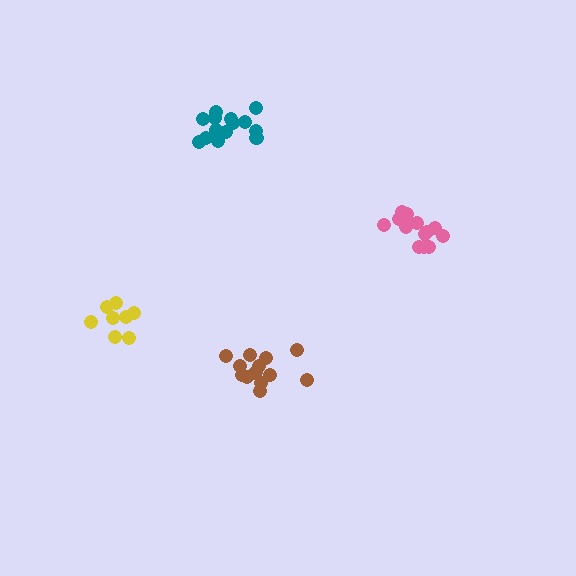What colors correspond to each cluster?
The clusters are colored: pink, teal, yellow, brown.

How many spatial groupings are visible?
There are 4 spatial groupings.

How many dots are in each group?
Group 1: 14 dots, Group 2: 14 dots, Group 3: 8 dots, Group 4: 14 dots (50 total).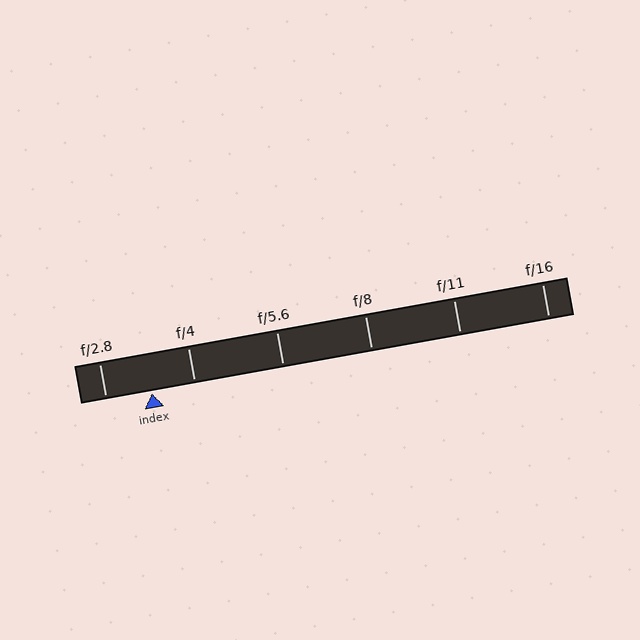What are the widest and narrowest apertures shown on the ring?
The widest aperture shown is f/2.8 and the narrowest is f/16.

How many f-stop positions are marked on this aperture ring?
There are 6 f-stop positions marked.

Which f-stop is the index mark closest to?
The index mark is closest to f/4.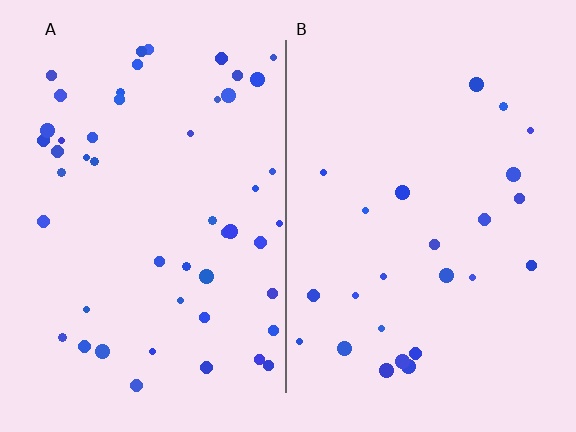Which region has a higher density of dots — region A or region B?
A (the left).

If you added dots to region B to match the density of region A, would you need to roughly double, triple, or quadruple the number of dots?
Approximately double.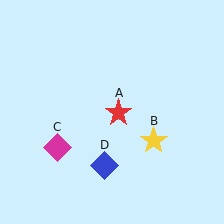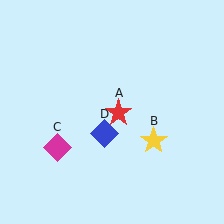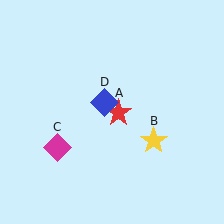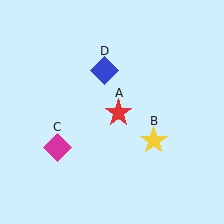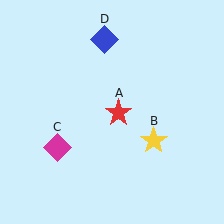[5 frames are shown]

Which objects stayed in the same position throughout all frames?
Red star (object A) and yellow star (object B) and magenta diamond (object C) remained stationary.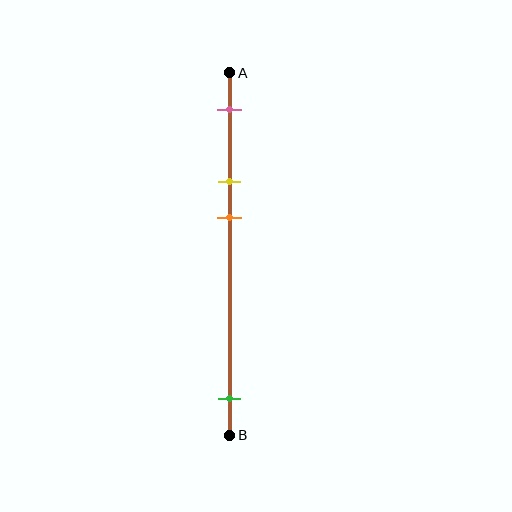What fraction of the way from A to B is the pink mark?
The pink mark is approximately 10% (0.1) of the way from A to B.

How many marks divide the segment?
There are 4 marks dividing the segment.